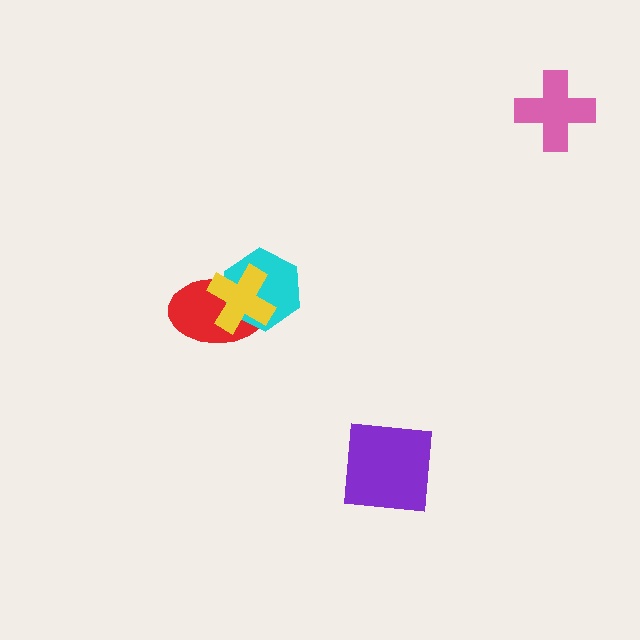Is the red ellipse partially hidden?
Yes, it is partially covered by another shape.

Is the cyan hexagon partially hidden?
Yes, it is partially covered by another shape.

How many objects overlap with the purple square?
0 objects overlap with the purple square.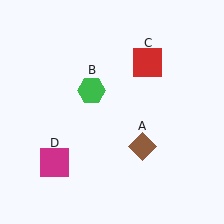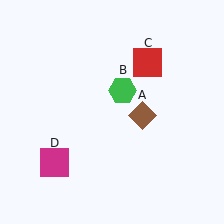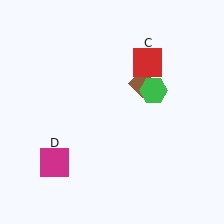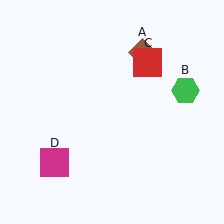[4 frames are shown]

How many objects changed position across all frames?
2 objects changed position: brown diamond (object A), green hexagon (object B).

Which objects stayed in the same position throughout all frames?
Red square (object C) and magenta square (object D) remained stationary.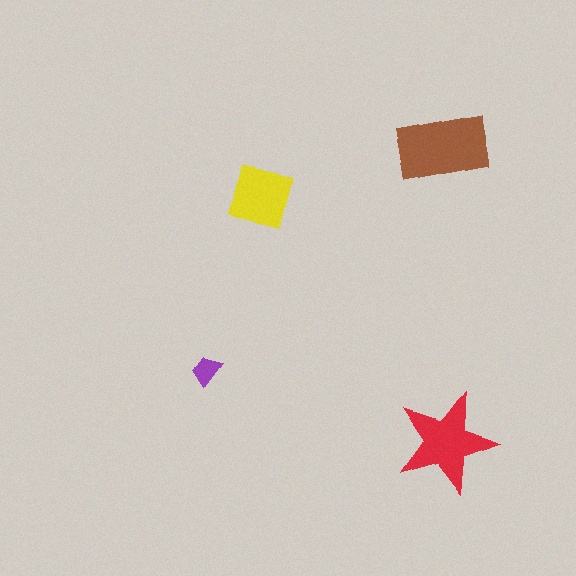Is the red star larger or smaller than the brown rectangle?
Smaller.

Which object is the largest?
The brown rectangle.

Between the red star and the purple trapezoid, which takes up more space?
The red star.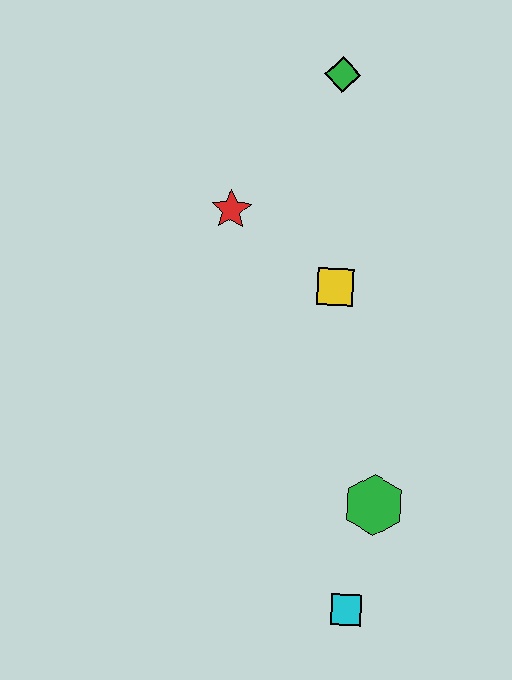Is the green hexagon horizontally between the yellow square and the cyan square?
No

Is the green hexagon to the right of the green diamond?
Yes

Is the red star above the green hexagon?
Yes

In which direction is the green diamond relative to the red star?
The green diamond is above the red star.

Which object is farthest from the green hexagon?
The green diamond is farthest from the green hexagon.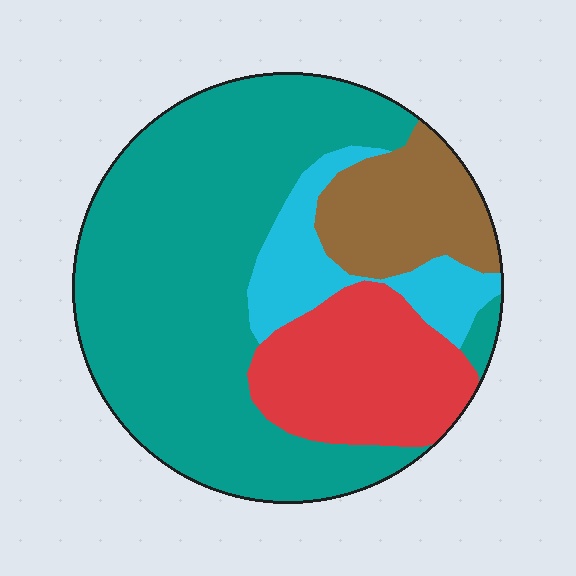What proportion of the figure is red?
Red takes up about one fifth (1/5) of the figure.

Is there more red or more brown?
Red.